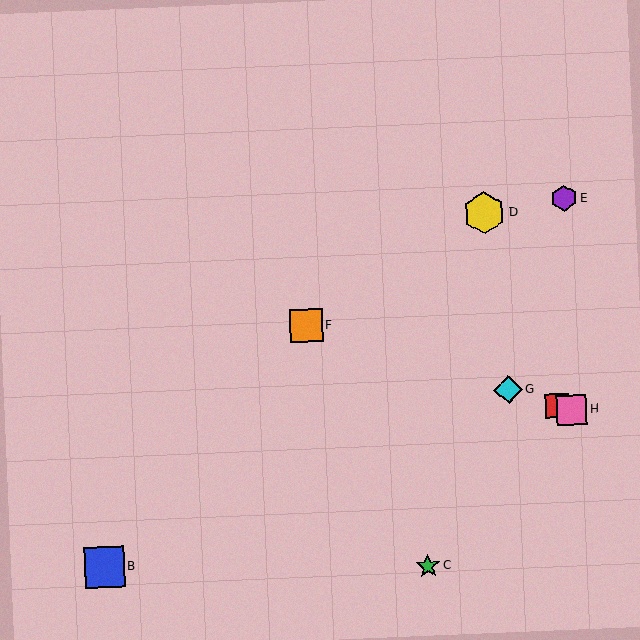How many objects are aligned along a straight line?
4 objects (A, F, G, H) are aligned along a straight line.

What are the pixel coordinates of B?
Object B is at (104, 567).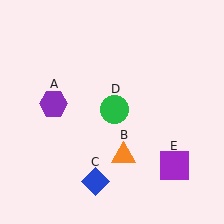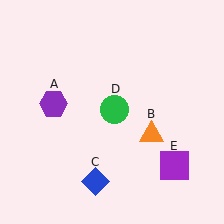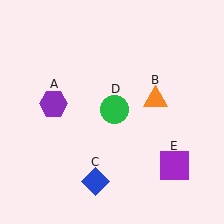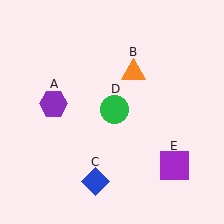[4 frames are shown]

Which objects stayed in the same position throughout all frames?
Purple hexagon (object A) and blue diamond (object C) and green circle (object D) and purple square (object E) remained stationary.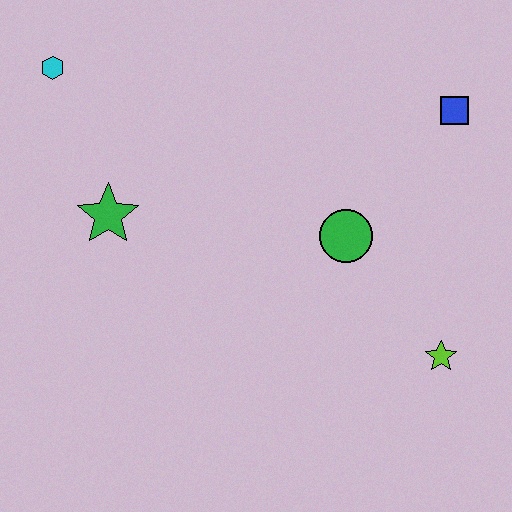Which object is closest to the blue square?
The green circle is closest to the blue square.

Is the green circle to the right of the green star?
Yes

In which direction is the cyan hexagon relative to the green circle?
The cyan hexagon is to the left of the green circle.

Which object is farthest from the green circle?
The cyan hexagon is farthest from the green circle.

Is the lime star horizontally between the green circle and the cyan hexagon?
No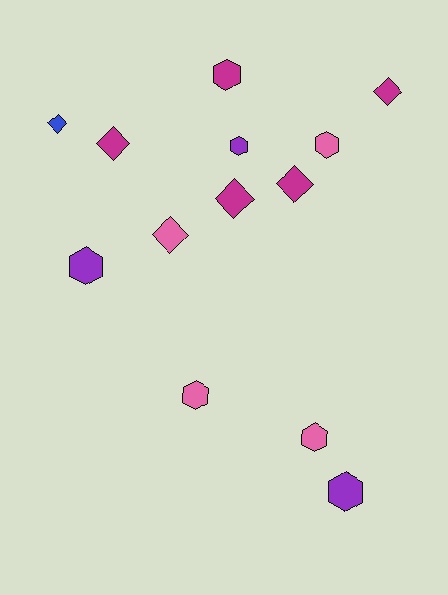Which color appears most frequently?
Magenta, with 5 objects.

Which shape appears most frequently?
Hexagon, with 7 objects.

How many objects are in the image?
There are 13 objects.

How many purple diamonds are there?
There are no purple diamonds.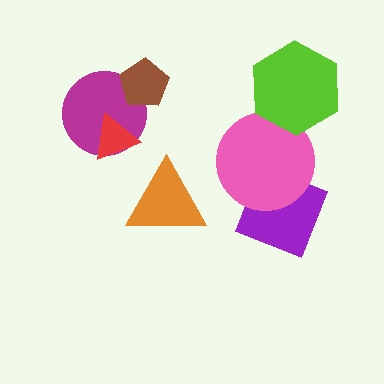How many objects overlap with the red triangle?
1 object overlaps with the red triangle.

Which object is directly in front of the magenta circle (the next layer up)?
The red triangle is directly in front of the magenta circle.